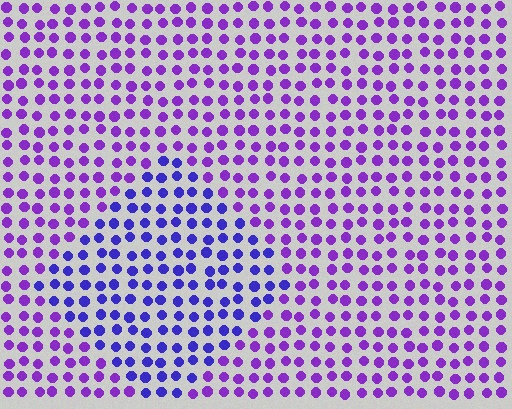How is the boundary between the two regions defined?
The boundary is defined purely by a slight shift in hue (about 31 degrees). Spacing, size, and orientation are identical on both sides.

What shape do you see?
I see a diamond.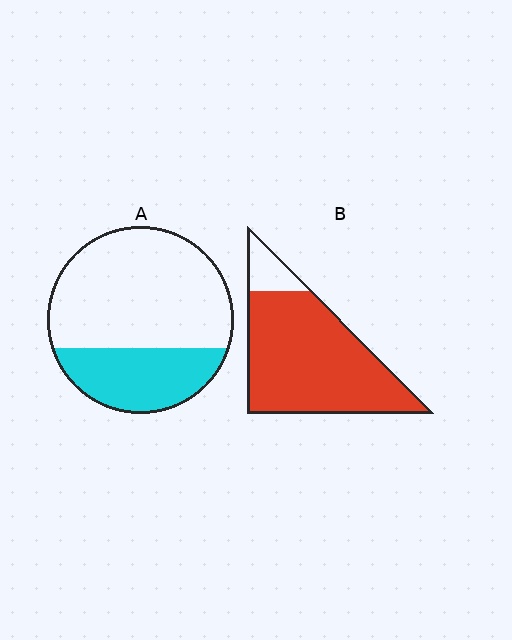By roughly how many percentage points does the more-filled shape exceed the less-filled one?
By roughly 55 percentage points (B over A).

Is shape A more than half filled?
No.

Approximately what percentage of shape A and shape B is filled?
A is approximately 30% and B is approximately 90%.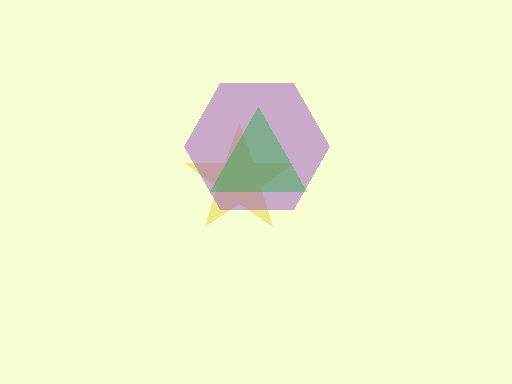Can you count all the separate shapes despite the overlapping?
Yes, there are 3 separate shapes.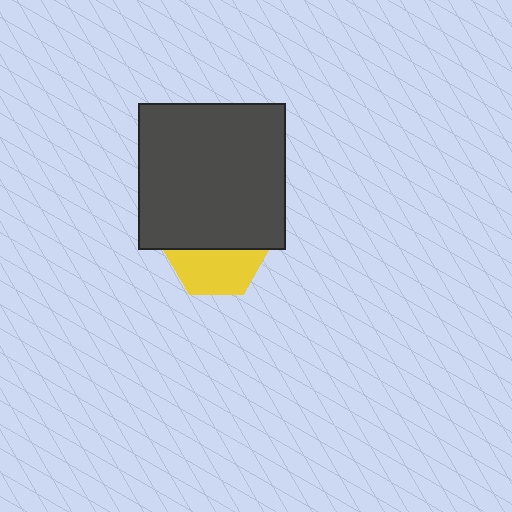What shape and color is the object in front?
The object in front is a dark gray square.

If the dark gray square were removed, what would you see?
You would see the complete yellow hexagon.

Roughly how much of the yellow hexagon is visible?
About half of it is visible (roughly 48%).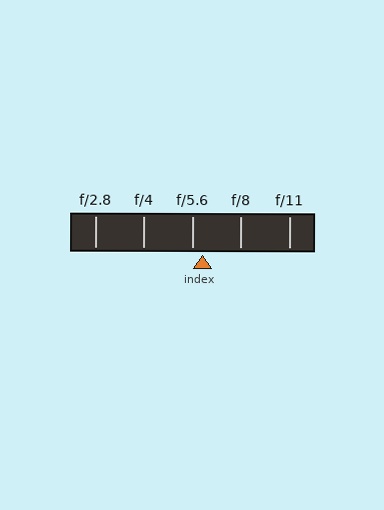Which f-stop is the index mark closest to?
The index mark is closest to f/5.6.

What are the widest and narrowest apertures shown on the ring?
The widest aperture shown is f/2.8 and the narrowest is f/11.